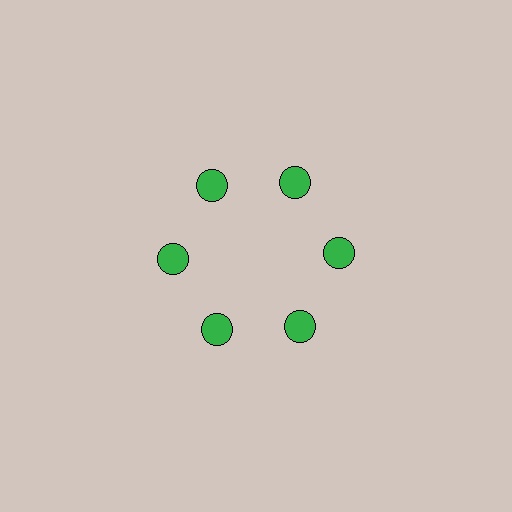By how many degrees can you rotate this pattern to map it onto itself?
The pattern maps onto itself every 60 degrees of rotation.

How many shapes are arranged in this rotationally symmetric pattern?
There are 6 shapes, arranged in 6 groups of 1.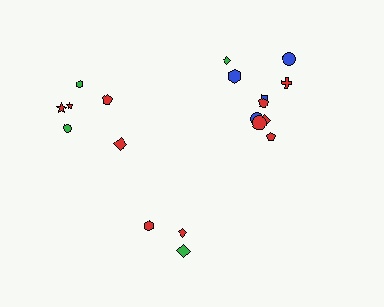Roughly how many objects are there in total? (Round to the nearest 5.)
Roughly 20 objects in total.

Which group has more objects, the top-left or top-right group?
The top-right group.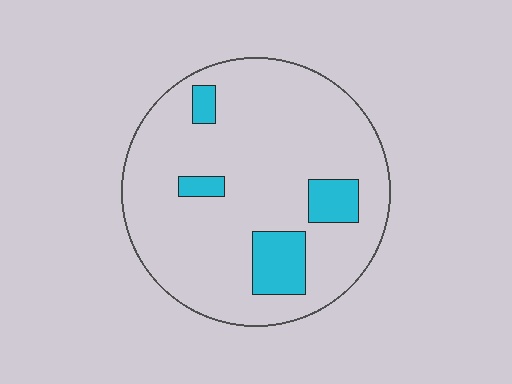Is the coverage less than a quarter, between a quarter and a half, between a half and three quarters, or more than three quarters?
Less than a quarter.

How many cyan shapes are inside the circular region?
4.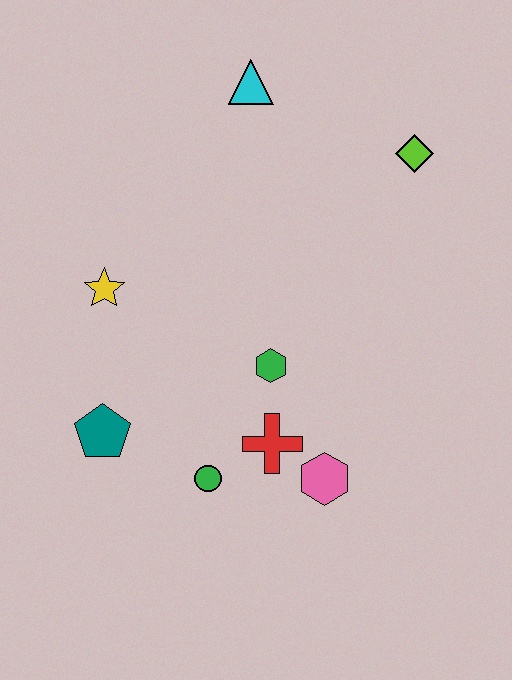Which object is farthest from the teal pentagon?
The lime diamond is farthest from the teal pentagon.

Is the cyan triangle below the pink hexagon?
No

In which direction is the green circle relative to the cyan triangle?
The green circle is below the cyan triangle.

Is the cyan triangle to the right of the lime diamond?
No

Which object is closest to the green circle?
The red cross is closest to the green circle.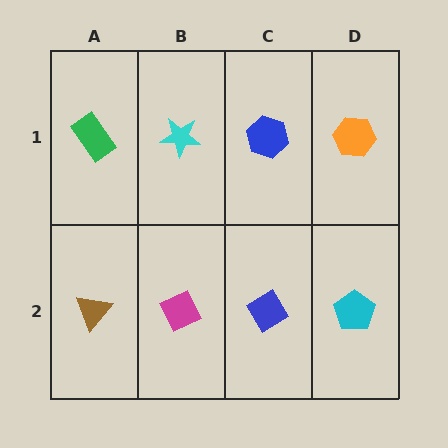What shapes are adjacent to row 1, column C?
A blue diamond (row 2, column C), a cyan star (row 1, column B), an orange hexagon (row 1, column D).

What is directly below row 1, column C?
A blue diamond.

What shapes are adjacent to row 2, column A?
A green rectangle (row 1, column A), a magenta diamond (row 2, column B).